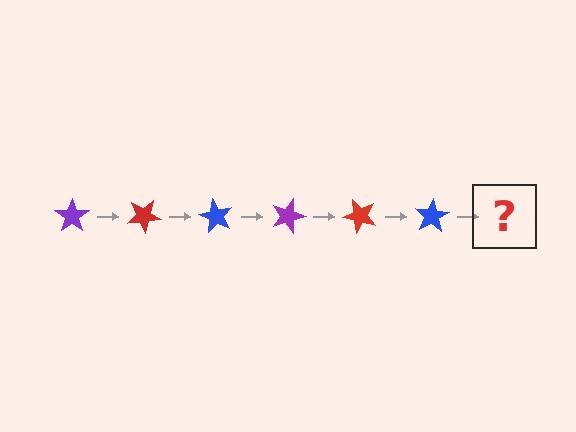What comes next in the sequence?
The next element should be a purple star, rotated 180 degrees from the start.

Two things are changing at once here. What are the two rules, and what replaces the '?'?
The two rules are that it rotates 30 degrees each step and the color cycles through purple, red, and blue. The '?' should be a purple star, rotated 180 degrees from the start.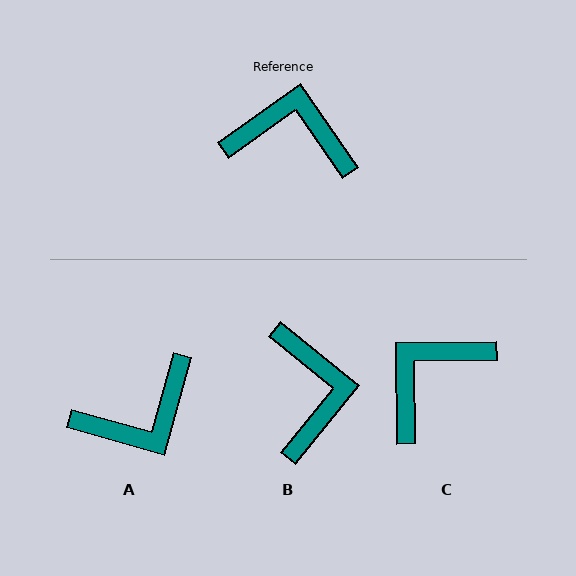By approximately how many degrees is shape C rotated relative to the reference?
Approximately 56 degrees counter-clockwise.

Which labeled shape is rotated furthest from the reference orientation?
A, about 141 degrees away.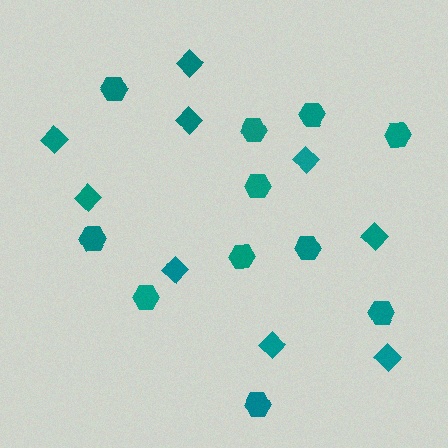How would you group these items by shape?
There are 2 groups: one group of diamonds (9) and one group of hexagons (11).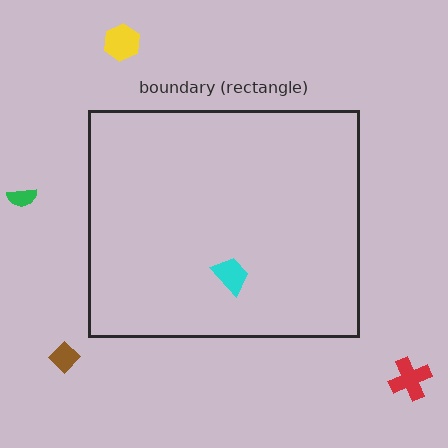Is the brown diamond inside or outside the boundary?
Outside.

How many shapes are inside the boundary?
1 inside, 4 outside.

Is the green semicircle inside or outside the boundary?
Outside.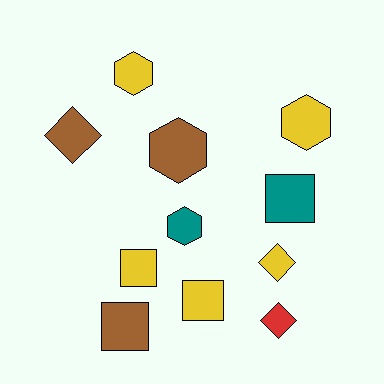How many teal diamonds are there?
There are no teal diamonds.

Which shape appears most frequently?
Square, with 4 objects.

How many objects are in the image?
There are 11 objects.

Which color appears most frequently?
Yellow, with 5 objects.